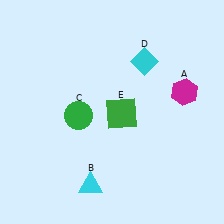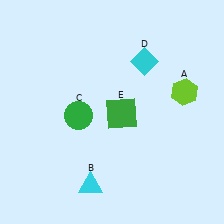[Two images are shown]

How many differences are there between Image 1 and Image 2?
There is 1 difference between the two images.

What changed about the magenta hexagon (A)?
In Image 1, A is magenta. In Image 2, it changed to lime.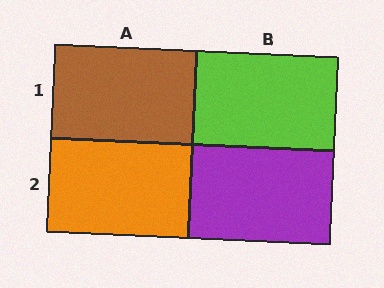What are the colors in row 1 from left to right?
Brown, lime.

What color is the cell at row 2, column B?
Purple.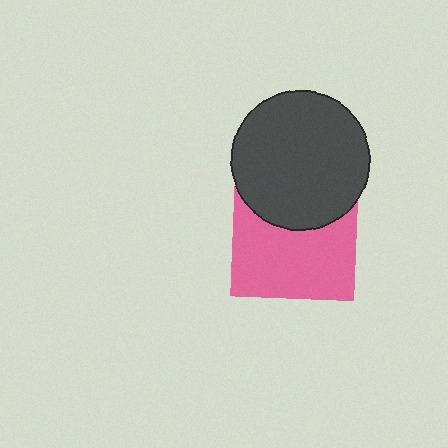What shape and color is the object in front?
The object in front is a dark gray circle.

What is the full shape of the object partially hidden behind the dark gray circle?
The partially hidden object is a pink square.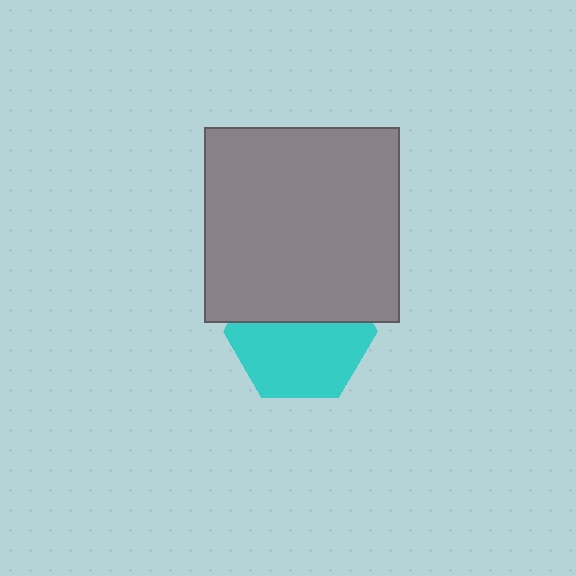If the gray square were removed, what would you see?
You would see the complete cyan hexagon.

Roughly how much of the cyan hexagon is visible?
About half of it is visible (roughly 57%).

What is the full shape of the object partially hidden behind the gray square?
The partially hidden object is a cyan hexagon.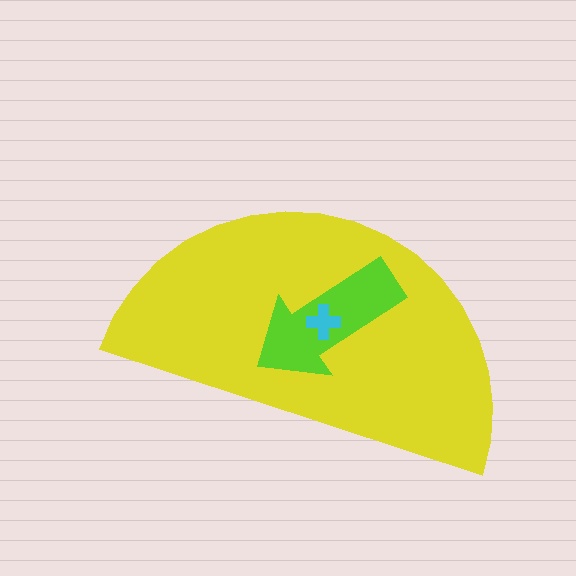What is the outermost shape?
The yellow semicircle.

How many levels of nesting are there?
3.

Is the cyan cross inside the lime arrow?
Yes.